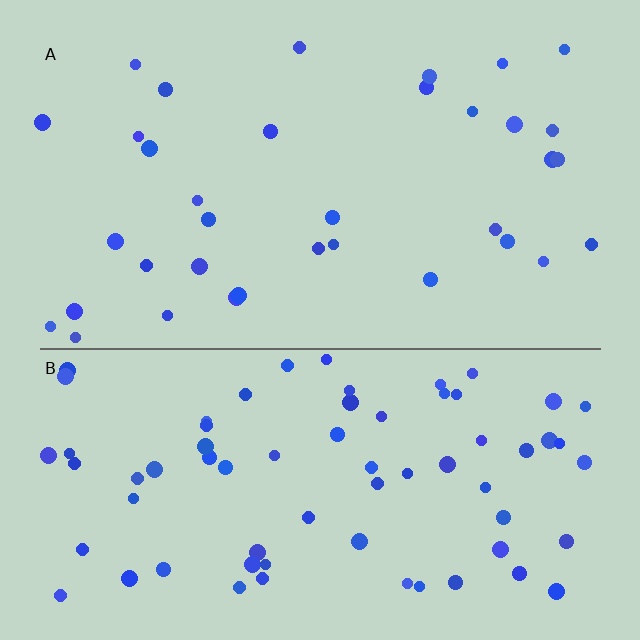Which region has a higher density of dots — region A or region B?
B (the bottom).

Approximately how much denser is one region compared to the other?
Approximately 2.0× — region B over region A.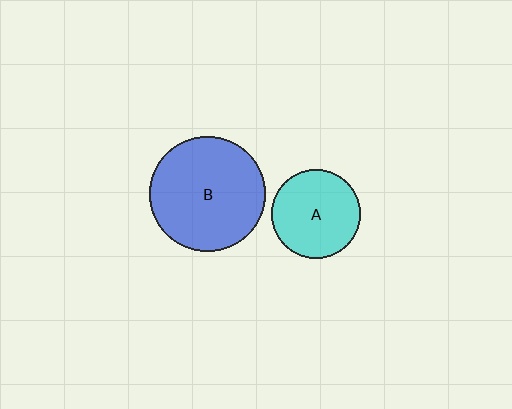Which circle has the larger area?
Circle B (blue).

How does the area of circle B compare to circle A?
Approximately 1.7 times.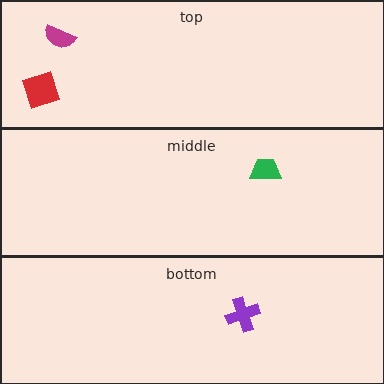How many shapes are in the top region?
2.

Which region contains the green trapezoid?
The middle region.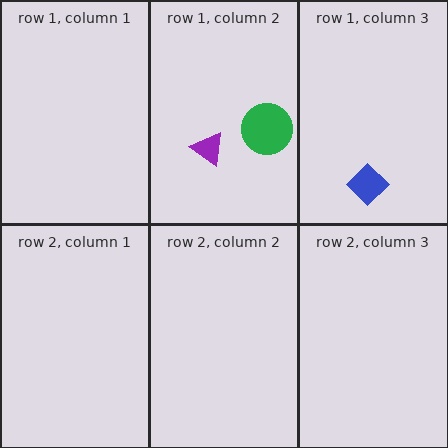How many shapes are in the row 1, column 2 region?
2.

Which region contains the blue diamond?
The row 1, column 3 region.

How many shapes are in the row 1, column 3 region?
1.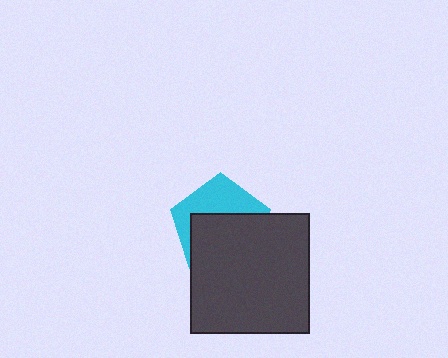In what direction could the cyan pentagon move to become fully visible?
The cyan pentagon could move up. That would shift it out from behind the dark gray square entirely.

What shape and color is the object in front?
The object in front is a dark gray square.